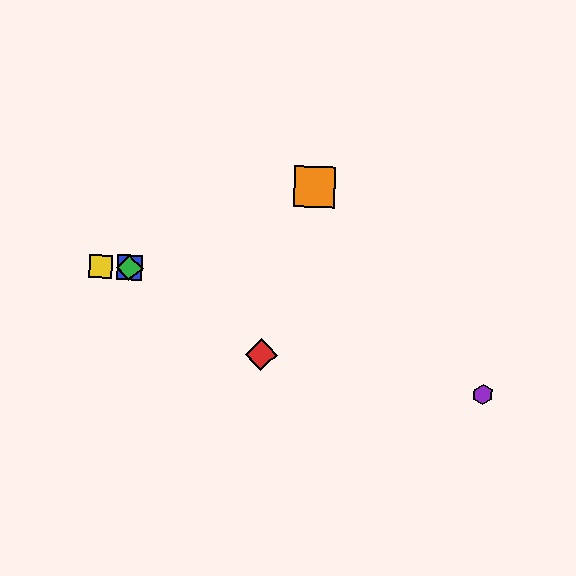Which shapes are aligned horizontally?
The blue square, the green diamond, the yellow square are aligned horizontally.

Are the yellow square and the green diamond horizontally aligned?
Yes, both are at y≈267.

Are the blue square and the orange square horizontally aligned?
No, the blue square is at y≈268 and the orange square is at y≈187.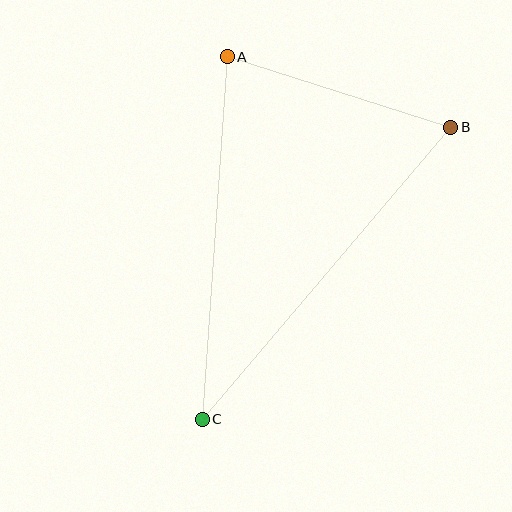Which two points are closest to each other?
Points A and B are closest to each other.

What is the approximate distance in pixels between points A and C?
The distance between A and C is approximately 363 pixels.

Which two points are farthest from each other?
Points B and C are farthest from each other.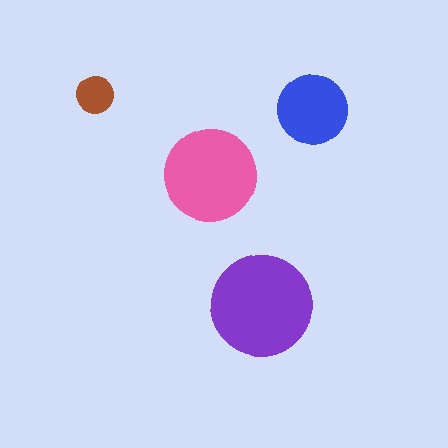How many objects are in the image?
There are 4 objects in the image.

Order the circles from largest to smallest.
the purple one, the pink one, the blue one, the brown one.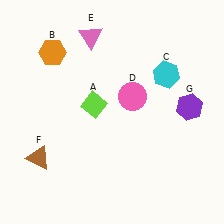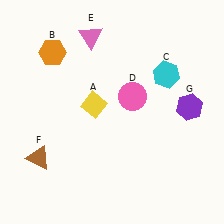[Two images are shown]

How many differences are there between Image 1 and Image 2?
There is 1 difference between the two images.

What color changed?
The diamond (A) changed from lime in Image 1 to yellow in Image 2.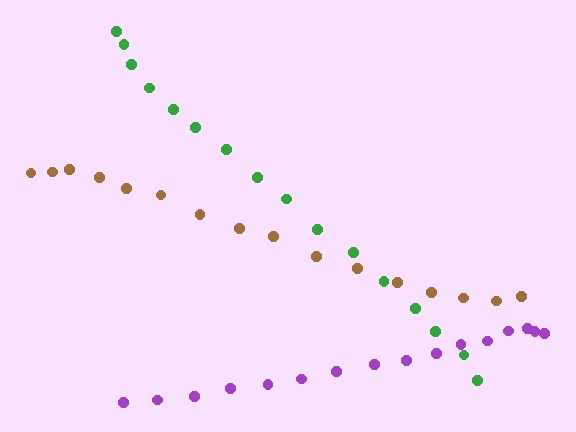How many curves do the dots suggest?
There are 3 distinct paths.